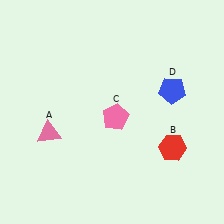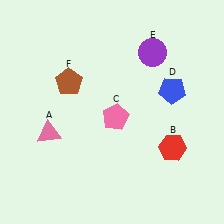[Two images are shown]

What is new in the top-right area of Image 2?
A purple circle (E) was added in the top-right area of Image 2.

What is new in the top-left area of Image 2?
A brown pentagon (F) was added in the top-left area of Image 2.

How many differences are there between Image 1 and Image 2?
There are 2 differences between the two images.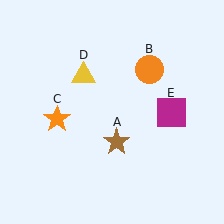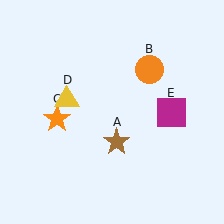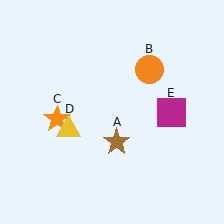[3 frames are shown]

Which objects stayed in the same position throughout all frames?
Brown star (object A) and orange circle (object B) and orange star (object C) and magenta square (object E) remained stationary.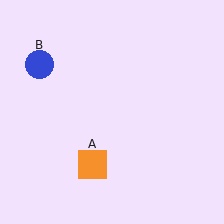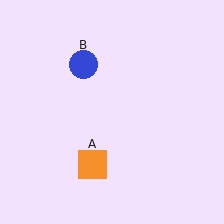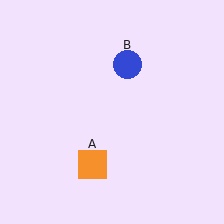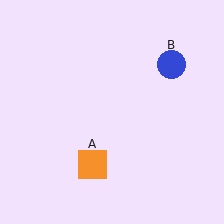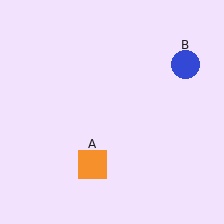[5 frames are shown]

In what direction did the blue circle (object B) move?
The blue circle (object B) moved right.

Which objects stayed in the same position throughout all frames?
Orange square (object A) remained stationary.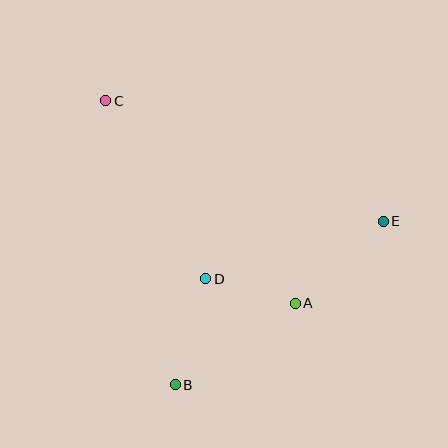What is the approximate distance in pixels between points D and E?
The distance between D and E is approximately 187 pixels.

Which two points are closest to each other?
Points A and D are closest to each other.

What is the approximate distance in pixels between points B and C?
The distance between B and C is approximately 293 pixels.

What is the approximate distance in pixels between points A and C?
The distance between A and C is approximately 278 pixels.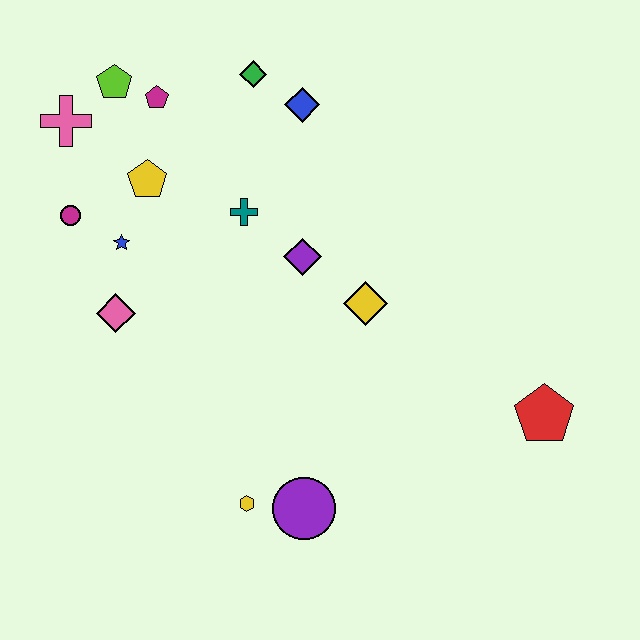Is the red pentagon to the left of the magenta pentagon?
No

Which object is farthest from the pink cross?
The red pentagon is farthest from the pink cross.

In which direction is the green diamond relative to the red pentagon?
The green diamond is above the red pentagon.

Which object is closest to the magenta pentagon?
The lime pentagon is closest to the magenta pentagon.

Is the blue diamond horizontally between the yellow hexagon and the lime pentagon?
No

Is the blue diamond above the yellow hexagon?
Yes